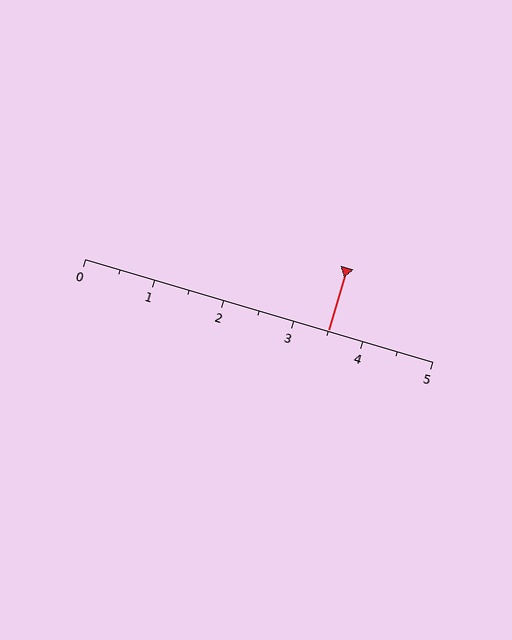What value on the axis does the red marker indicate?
The marker indicates approximately 3.5.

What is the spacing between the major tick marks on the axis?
The major ticks are spaced 1 apart.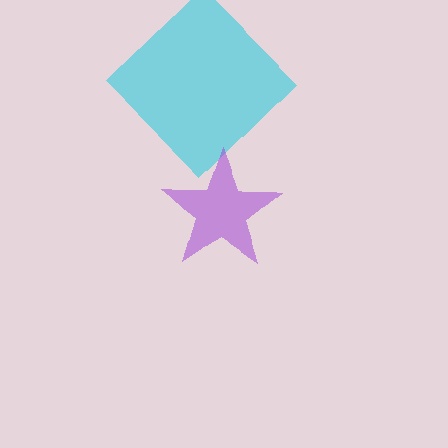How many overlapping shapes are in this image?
There are 2 overlapping shapes in the image.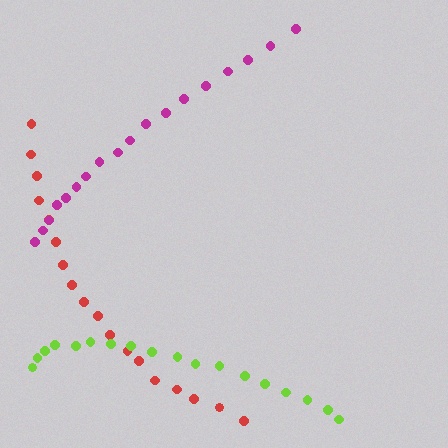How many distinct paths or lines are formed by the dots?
There are 3 distinct paths.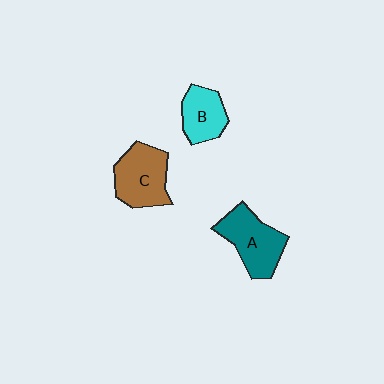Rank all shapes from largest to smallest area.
From largest to smallest: A (teal), C (brown), B (cyan).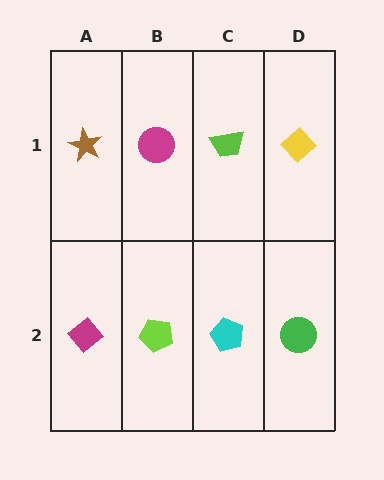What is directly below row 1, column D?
A green circle.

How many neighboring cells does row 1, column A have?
2.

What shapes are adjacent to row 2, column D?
A yellow diamond (row 1, column D), a cyan pentagon (row 2, column C).